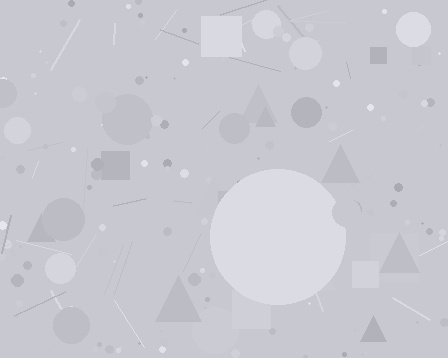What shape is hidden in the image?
A circle is hidden in the image.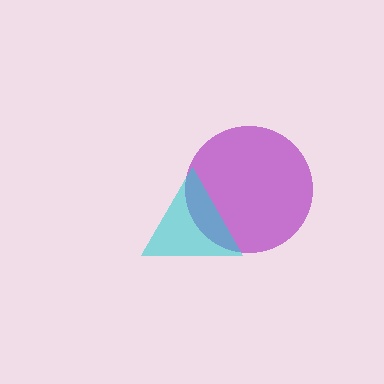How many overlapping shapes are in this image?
There are 2 overlapping shapes in the image.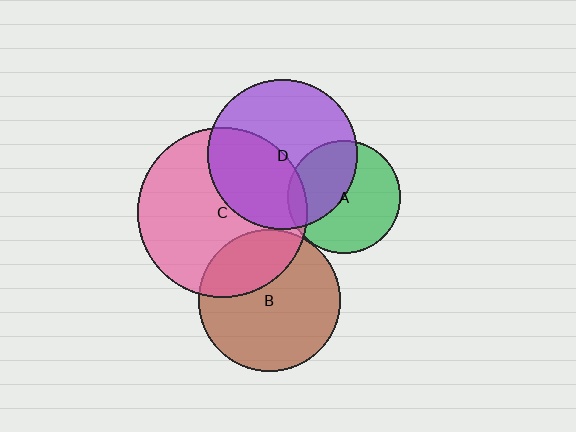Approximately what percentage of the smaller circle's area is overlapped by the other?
Approximately 40%.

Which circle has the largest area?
Circle C (pink).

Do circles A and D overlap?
Yes.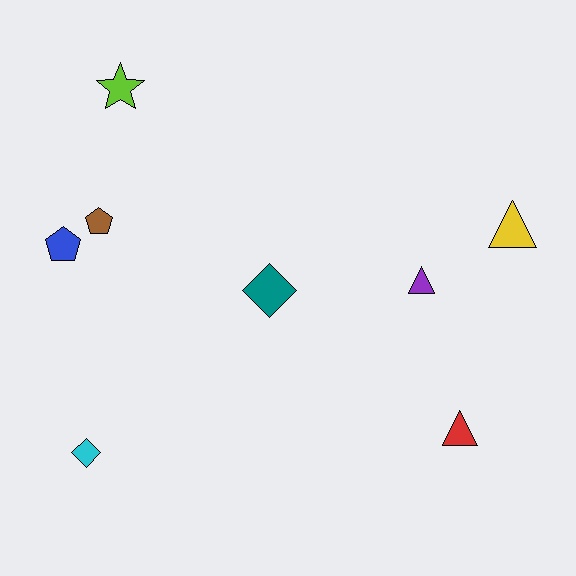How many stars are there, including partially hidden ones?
There is 1 star.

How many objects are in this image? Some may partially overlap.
There are 8 objects.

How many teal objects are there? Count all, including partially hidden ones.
There is 1 teal object.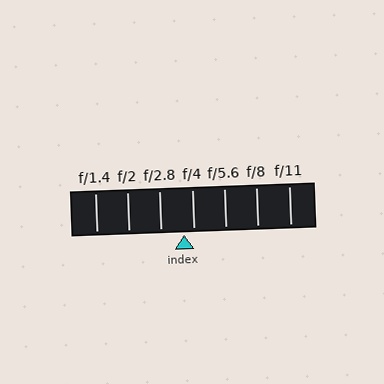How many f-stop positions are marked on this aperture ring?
There are 7 f-stop positions marked.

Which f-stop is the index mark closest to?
The index mark is closest to f/4.